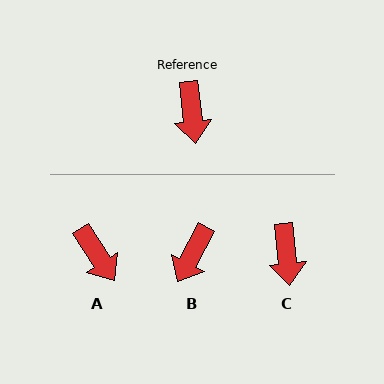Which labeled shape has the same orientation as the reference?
C.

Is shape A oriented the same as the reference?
No, it is off by about 27 degrees.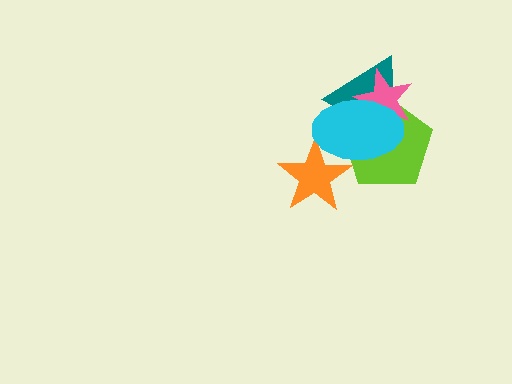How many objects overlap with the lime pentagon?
3 objects overlap with the lime pentagon.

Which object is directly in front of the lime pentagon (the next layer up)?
The teal triangle is directly in front of the lime pentagon.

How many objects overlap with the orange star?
1 object overlaps with the orange star.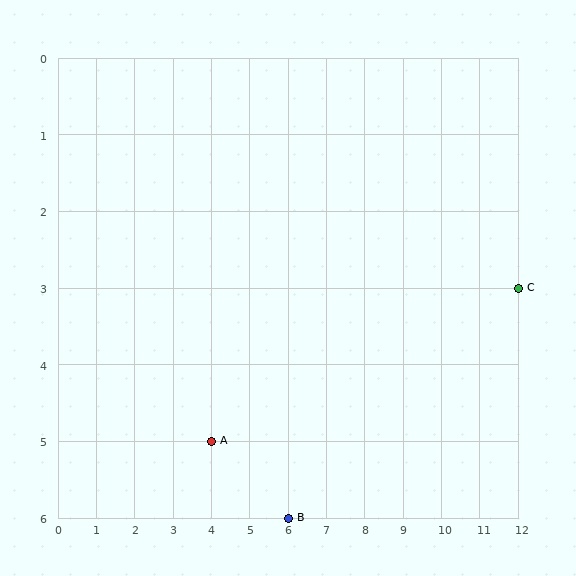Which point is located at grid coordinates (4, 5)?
Point A is at (4, 5).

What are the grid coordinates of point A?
Point A is at grid coordinates (4, 5).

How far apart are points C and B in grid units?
Points C and B are 6 columns and 3 rows apart (about 6.7 grid units diagonally).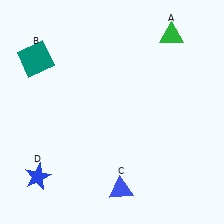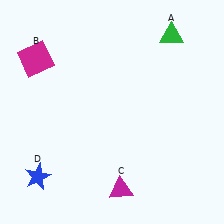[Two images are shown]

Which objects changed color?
B changed from teal to magenta. C changed from blue to magenta.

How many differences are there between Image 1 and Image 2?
There are 2 differences between the two images.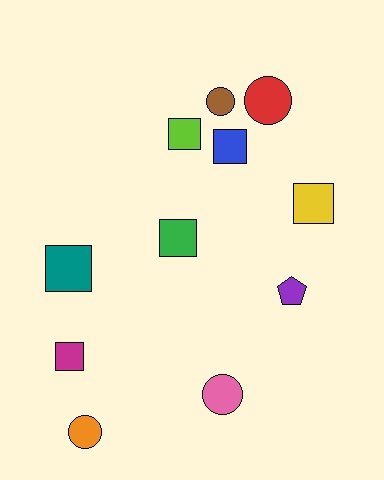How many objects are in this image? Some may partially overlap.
There are 11 objects.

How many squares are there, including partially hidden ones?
There are 6 squares.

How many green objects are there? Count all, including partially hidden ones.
There is 1 green object.